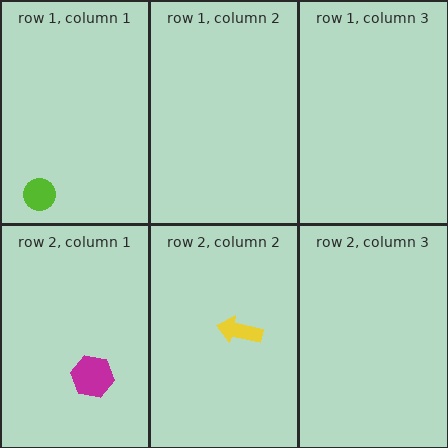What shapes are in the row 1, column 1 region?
The lime circle.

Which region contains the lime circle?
The row 1, column 1 region.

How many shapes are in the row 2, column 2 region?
1.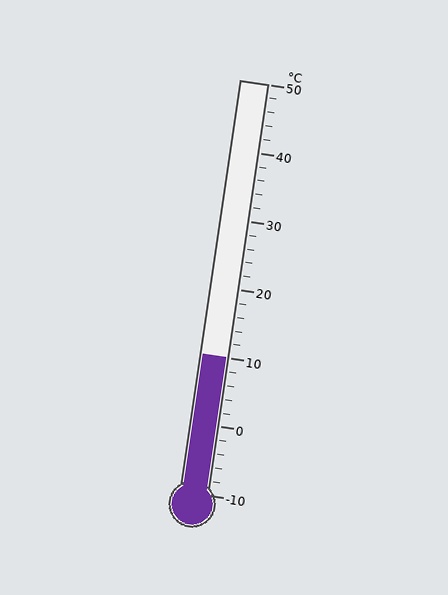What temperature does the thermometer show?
The thermometer shows approximately 10°C.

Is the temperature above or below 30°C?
The temperature is below 30°C.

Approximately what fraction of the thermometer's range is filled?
The thermometer is filled to approximately 35% of its range.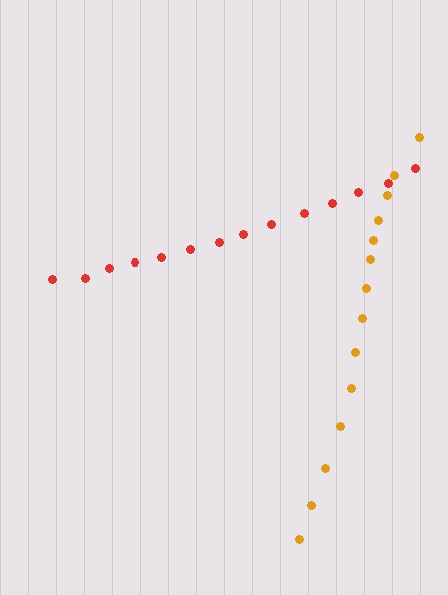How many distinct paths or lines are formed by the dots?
There are 2 distinct paths.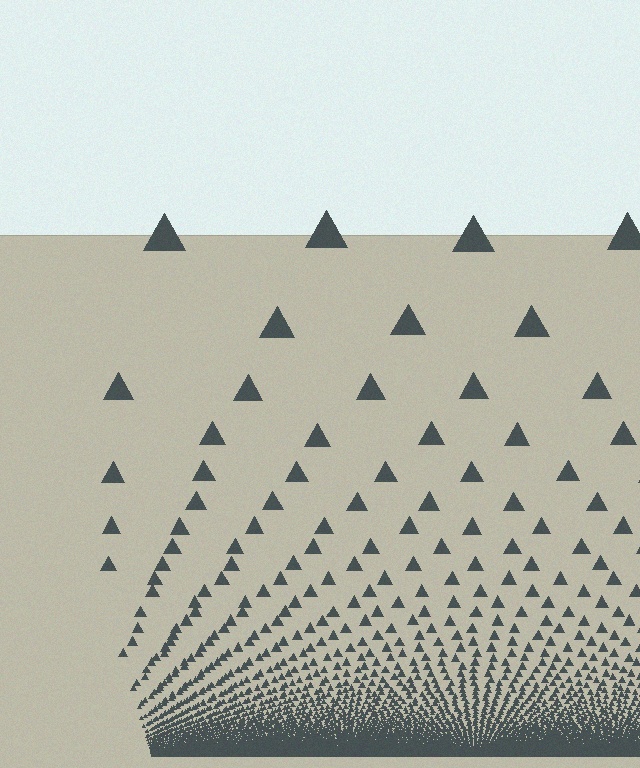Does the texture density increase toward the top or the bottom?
Density increases toward the bottom.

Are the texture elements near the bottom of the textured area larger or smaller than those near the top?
Smaller. The gradient is inverted — elements near the bottom are smaller and denser.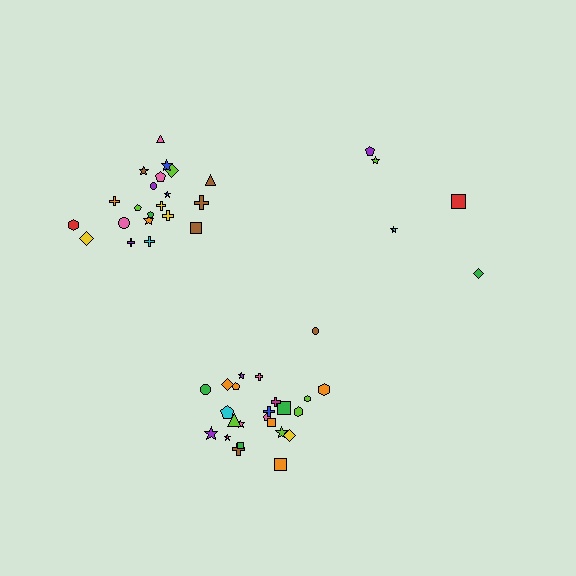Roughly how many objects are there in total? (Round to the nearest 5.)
Roughly 50 objects in total.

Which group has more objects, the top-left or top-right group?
The top-left group.